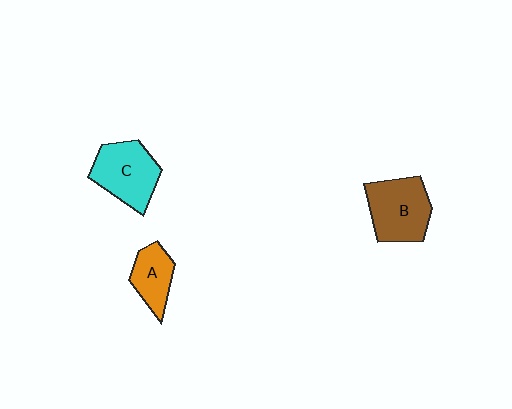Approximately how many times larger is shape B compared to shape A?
Approximately 1.6 times.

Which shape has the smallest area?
Shape A (orange).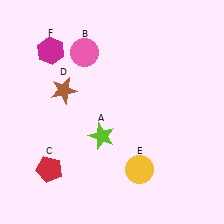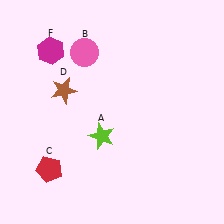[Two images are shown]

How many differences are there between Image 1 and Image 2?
There is 1 difference between the two images.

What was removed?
The yellow circle (E) was removed in Image 2.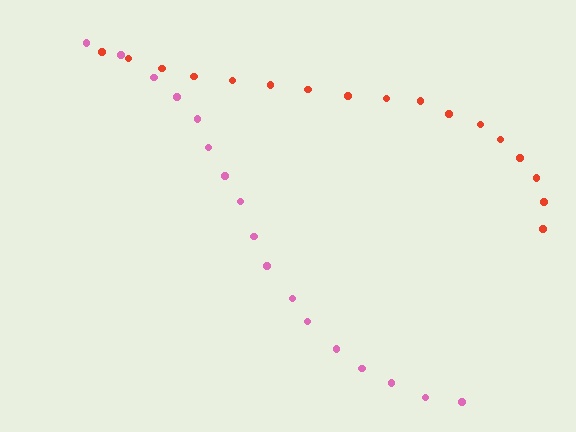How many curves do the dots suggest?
There are 2 distinct paths.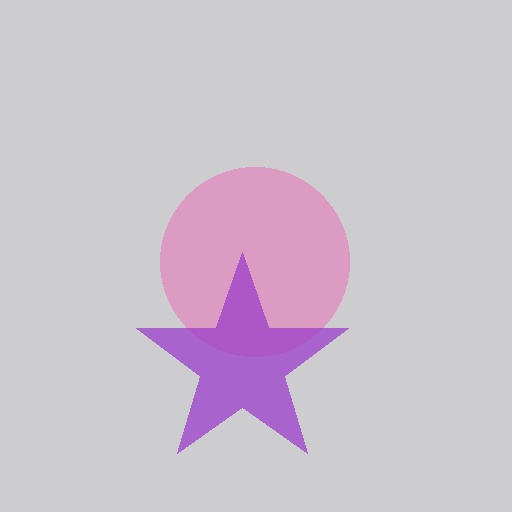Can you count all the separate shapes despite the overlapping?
Yes, there are 2 separate shapes.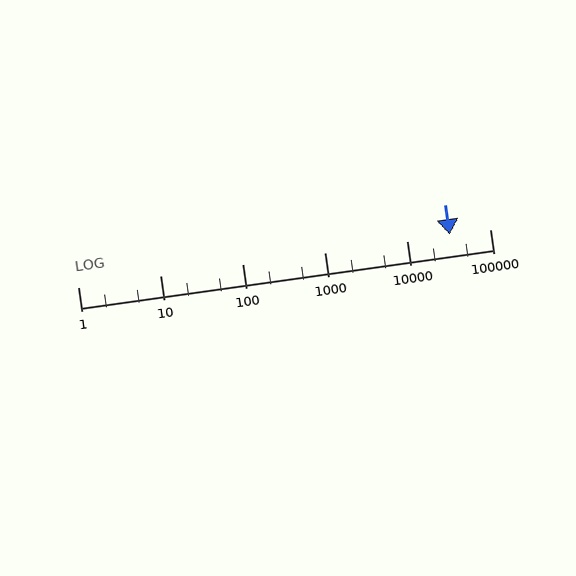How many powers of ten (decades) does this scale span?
The scale spans 5 decades, from 1 to 100000.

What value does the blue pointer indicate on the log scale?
The pointer indicates approximately 33000.